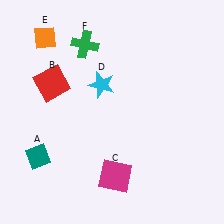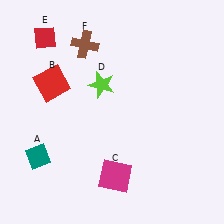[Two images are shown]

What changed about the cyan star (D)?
In Image 1, D is cyan. In Image 2, it changed to lime.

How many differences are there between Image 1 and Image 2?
There are 3 differences between the two images.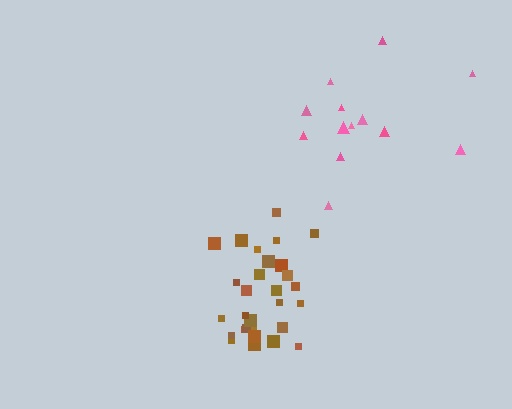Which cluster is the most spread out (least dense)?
Pink.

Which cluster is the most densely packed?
Brown.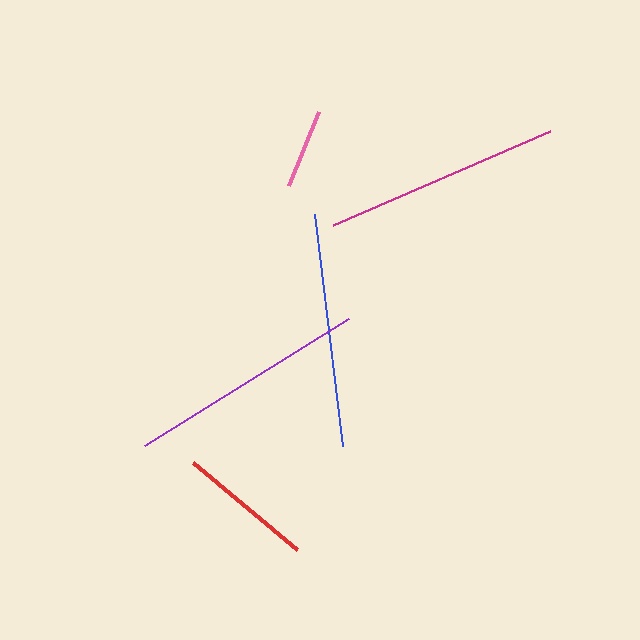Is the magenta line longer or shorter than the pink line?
The magenta line is longer than the pink line.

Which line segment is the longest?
The purple line is the longest at approximately 241 pixels.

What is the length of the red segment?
The red segment is approximately 136 pixels long.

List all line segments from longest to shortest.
From longest to shortest: purple, magenta, blue, red, pink.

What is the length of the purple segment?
The purple segment is approximately 241 pixels long.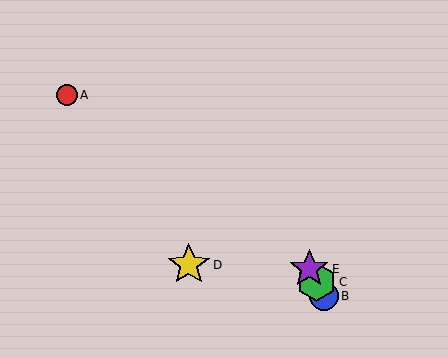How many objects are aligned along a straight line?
3 objects (B, C, E) are aligned along a straight line.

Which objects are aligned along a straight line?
Objects B, C, E are aligned along a straight line.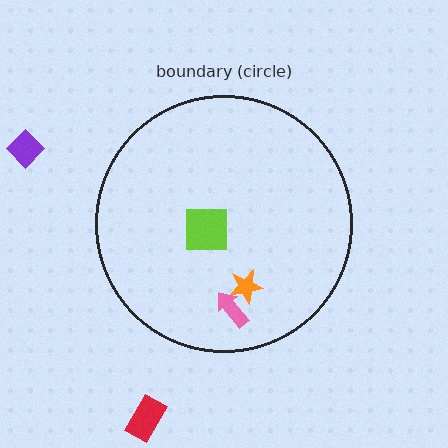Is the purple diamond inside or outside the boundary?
Outside.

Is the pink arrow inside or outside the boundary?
Inside.